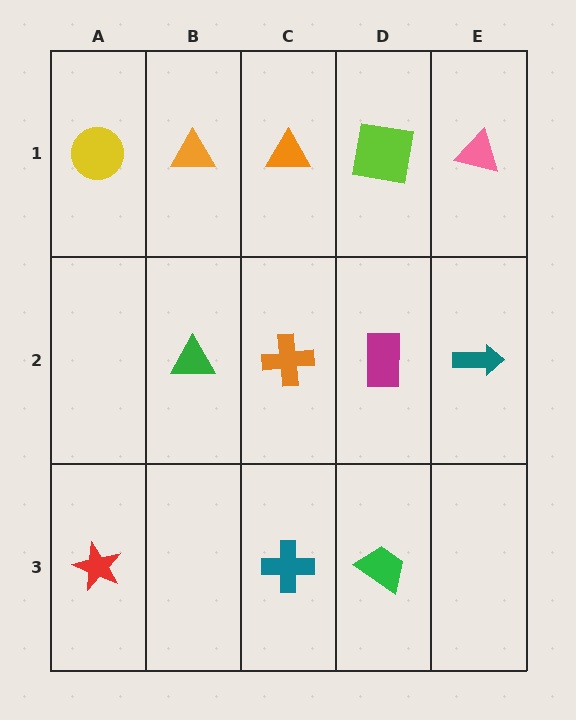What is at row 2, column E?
A teal arrow.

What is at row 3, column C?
A teal cross.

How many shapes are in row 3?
3 shapes.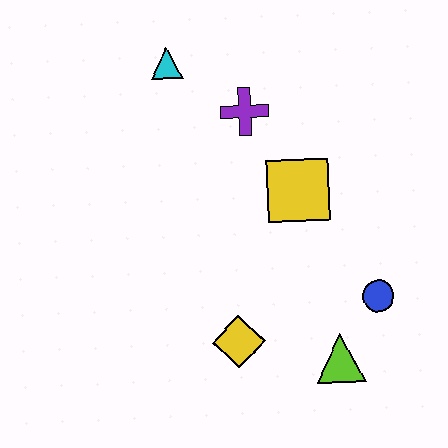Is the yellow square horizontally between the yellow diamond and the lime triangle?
Yes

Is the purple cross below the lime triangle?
No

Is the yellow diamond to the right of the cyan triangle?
Yes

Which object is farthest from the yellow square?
The cyan triangle is farthest from the yellow square.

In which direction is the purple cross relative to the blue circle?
The purple cross is above the blue circle.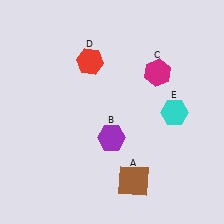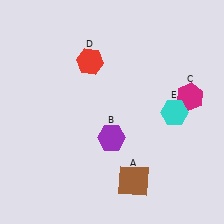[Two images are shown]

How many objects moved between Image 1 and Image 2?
1 object moved between the two images.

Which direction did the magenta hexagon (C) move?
The magenta hexagon (C) moved right.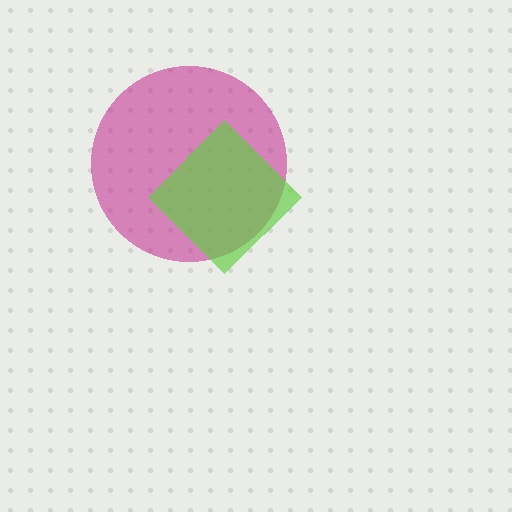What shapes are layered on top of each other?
The layered shapes are: a magenta circle, a lime diamond.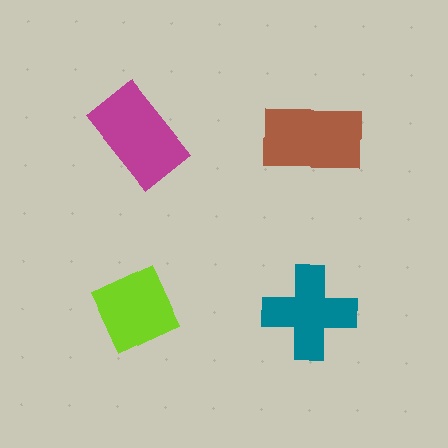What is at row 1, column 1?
A magenta rectangle.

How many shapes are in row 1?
2 shapes.